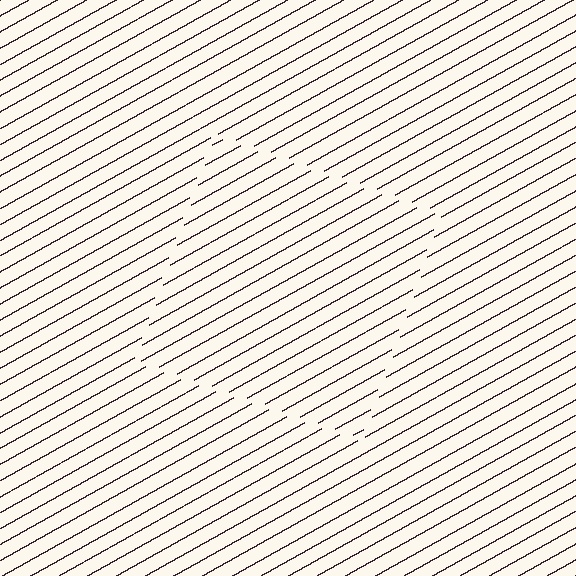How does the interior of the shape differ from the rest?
The interior of the shape contains the same grating, shifted by half a period — the contour is defined by the phase discontinuity where line-ends from the inner and outer gratings abut.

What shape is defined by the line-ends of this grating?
An illusory square. The interior of the shape contains the same grating, shifted by half a period — the contour is defined by the phase discontinuity where line-ends from the inner and outer gratings abut.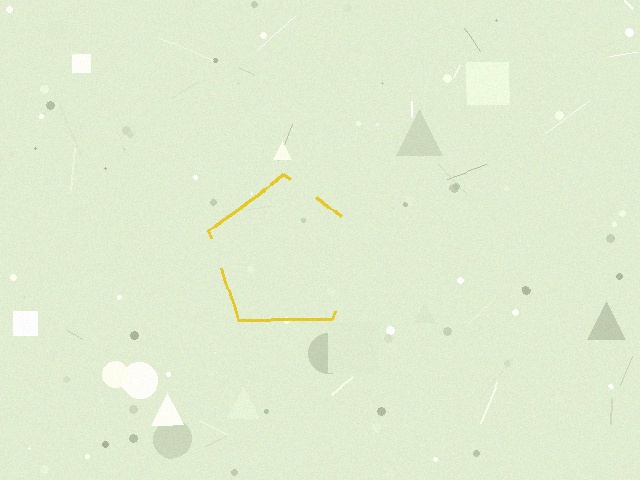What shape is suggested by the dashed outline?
The dashed outline suggests a pentagon.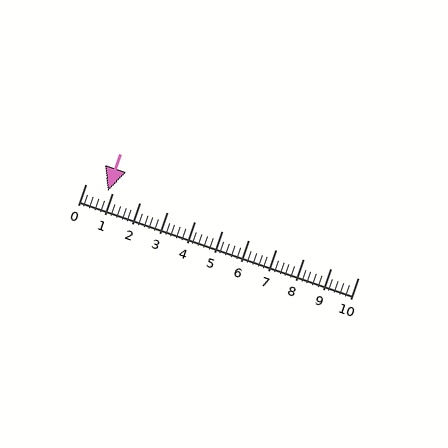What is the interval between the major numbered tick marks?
The major tick marks are spaced 1 units apart.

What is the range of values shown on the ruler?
The ruler shows values from 0 to 10.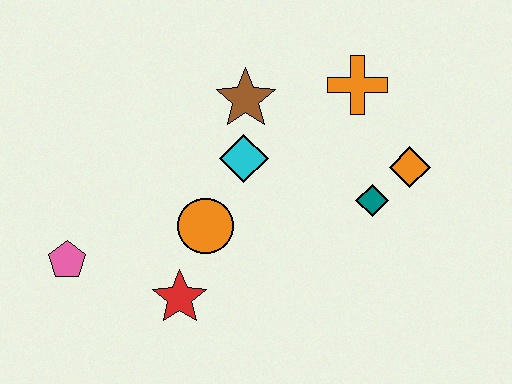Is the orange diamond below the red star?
No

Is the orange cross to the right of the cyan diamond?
Yes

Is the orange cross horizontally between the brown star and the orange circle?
No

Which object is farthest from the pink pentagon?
The orange diamond is farthest from the pink pentagon.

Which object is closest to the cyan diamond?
The brown star is closest to the cyan diamond.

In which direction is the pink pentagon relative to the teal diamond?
The pink pentagon is to the left of the teal diamond.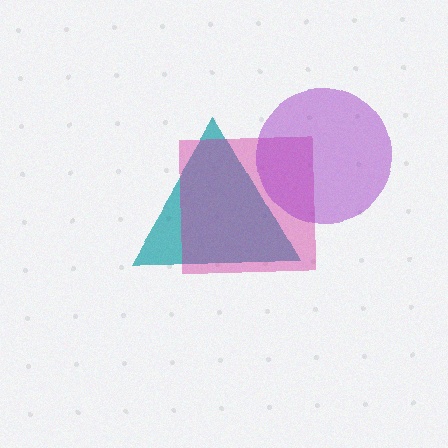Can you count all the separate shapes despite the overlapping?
Yes, there are 3 separate shapes.